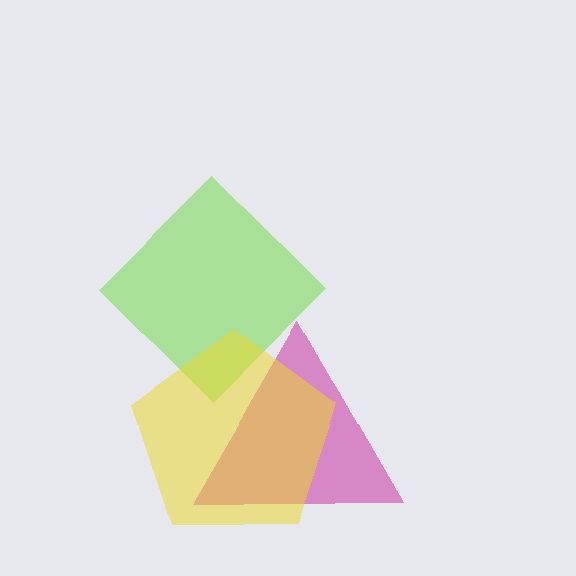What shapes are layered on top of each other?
The layered shapes are: a lime diamond, a magenta triangle, a yellow pentagon.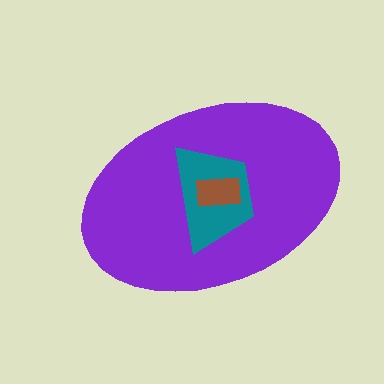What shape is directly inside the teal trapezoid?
The brown rectangle.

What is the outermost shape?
The purple ellipse.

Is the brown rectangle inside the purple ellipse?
Yes.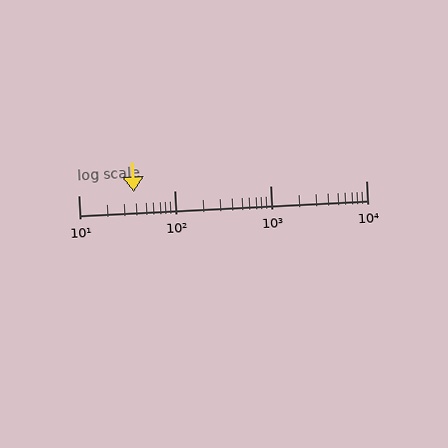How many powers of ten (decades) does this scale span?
The scale spans 3 decades, from 10 to 10000.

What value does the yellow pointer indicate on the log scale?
The pointer indicates approximately 38.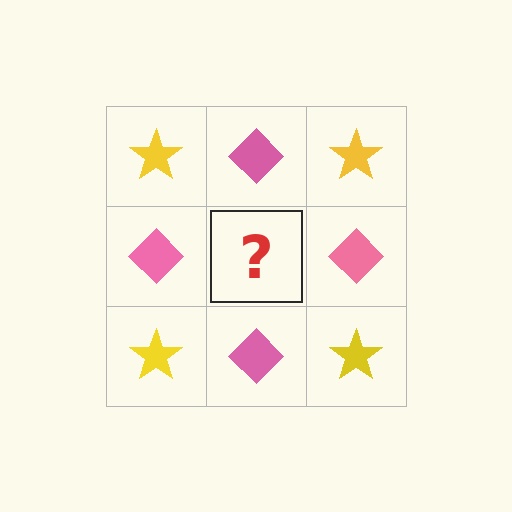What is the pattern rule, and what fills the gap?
The rule is that it alternates yellow star and pink diamond in a checkerboard pattern. The gap should be filled with a yellow star.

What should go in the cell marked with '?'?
The missing cell should contain a yellow star.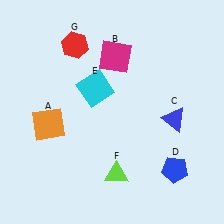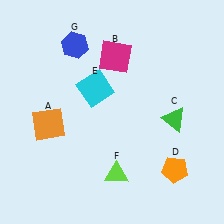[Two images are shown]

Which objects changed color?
C changed from blue to green. D changed from blue to orange. G changed from red to blue.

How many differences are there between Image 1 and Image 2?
There are 3 differences between the two images.